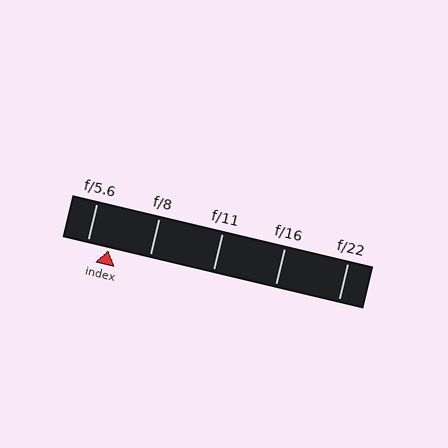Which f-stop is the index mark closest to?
The index mark is closest to f/5.6.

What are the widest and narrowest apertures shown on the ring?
The widest aperture shown is f/5.6 and the narrowest is f/22.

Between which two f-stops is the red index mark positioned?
The index mark is between f/5.6 and f/8.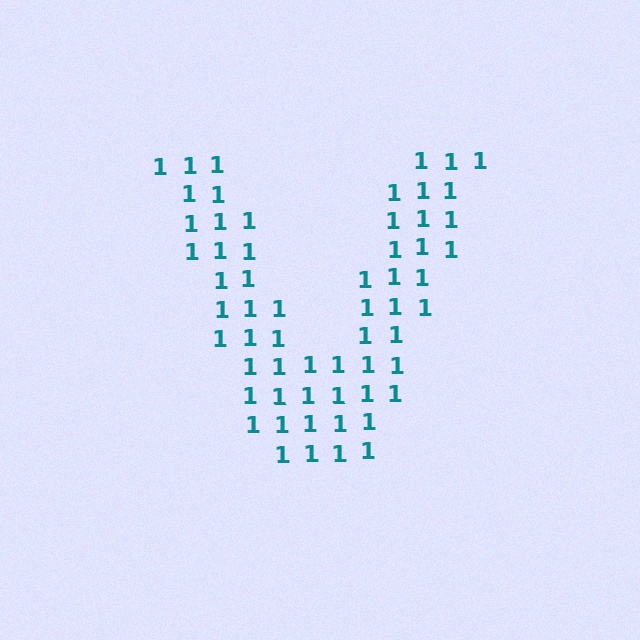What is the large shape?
The large shape is the letter V.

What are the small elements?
The small elements are digit 1's.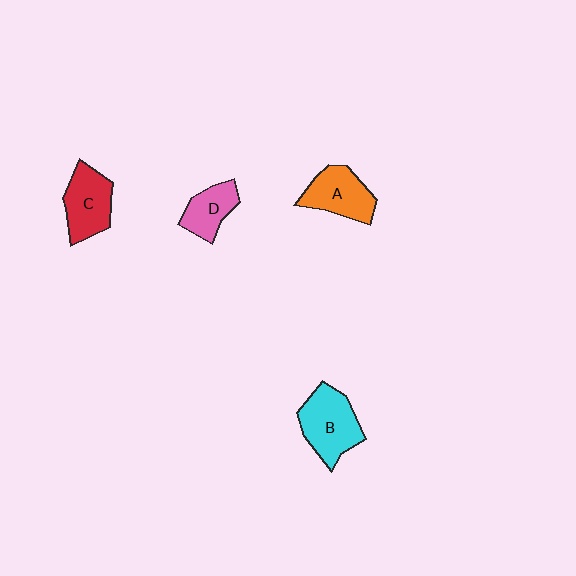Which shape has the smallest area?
Shape D (pink).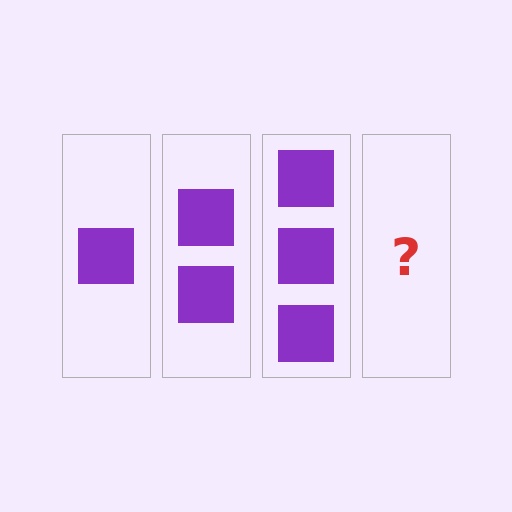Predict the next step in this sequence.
The next step is 4 squares.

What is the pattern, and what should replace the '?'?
The pattern is that each step adds one more square. The '?' should be 4 squares.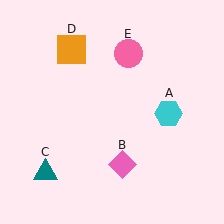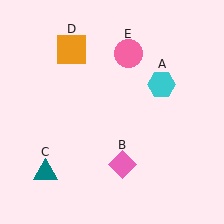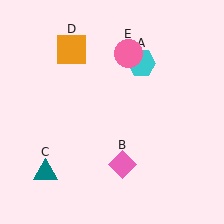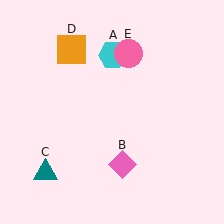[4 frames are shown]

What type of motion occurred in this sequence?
The cyan hexagon (object A) rotated counterclockwise around the center of the scene.